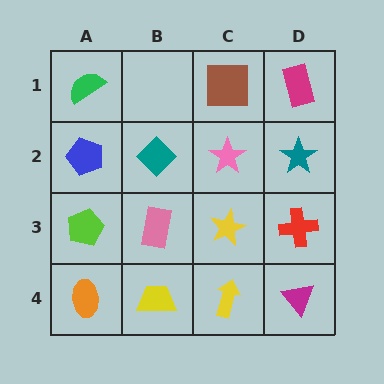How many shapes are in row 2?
4 shapes.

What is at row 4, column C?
A yellow arrow.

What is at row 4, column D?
A magenta triangle.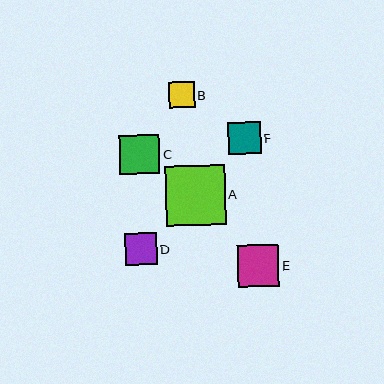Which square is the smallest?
Square B is the smallest with a size of approximately 26 pixels.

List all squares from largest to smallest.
From largest to smallest: A, E, C, F, D, B.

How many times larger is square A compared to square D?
Square A is approximately 1.9 times the size of square D.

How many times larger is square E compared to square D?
Square E is approximately 1.3 times the size of square D.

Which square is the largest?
Square A is the largest with a size of approximately 60 pixels.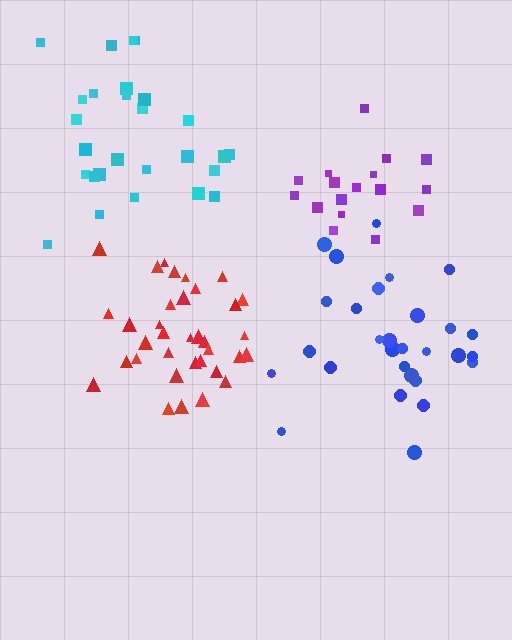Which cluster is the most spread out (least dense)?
Cyan.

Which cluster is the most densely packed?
Red.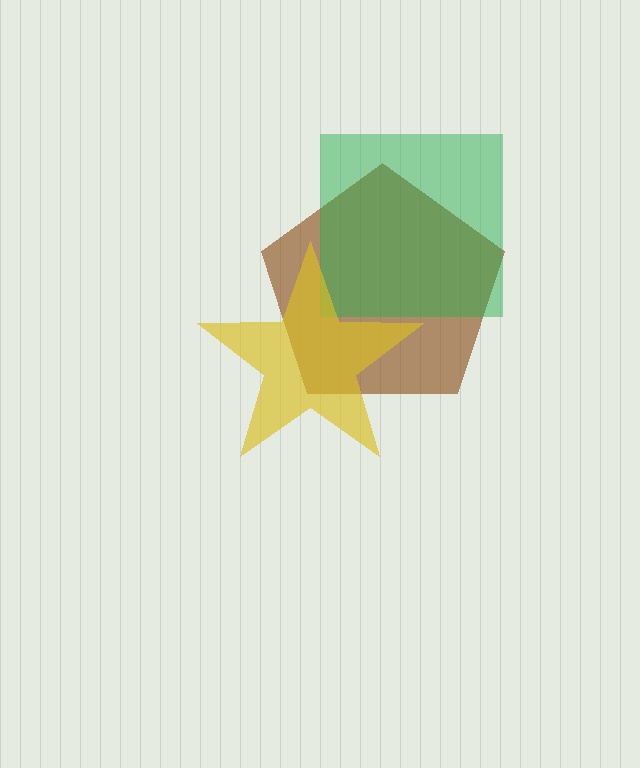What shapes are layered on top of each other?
The layered shapes are: a brown pentagon, a green square, a yellow star.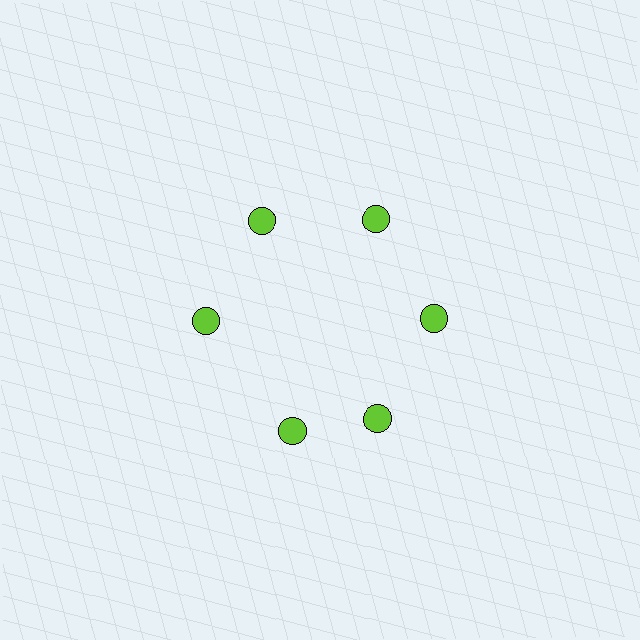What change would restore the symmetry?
The symmetry would be restored by rotating it back into even spacing with its neighbors so that all 6 circles sit at equal angles and equal distance from the center.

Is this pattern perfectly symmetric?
No. The 6 lime circles are arranged in a ring, but one element near the 7 o'clock position is rotated out of alignment along the ring, breaking the 6-fold rotational symmetry.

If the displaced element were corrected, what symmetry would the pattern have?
It would have 6-fold rotational symmetry — the pattern would map onto itself every 60 degrees.